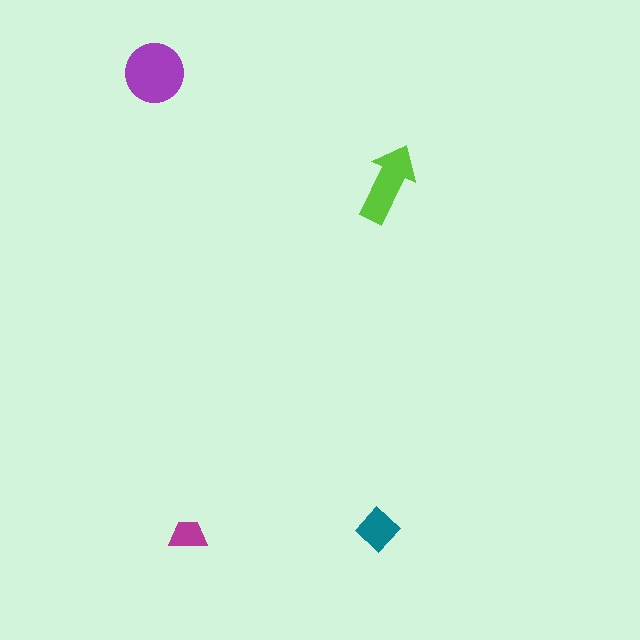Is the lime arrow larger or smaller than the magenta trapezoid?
Larger.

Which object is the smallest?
The magenta trapezoid.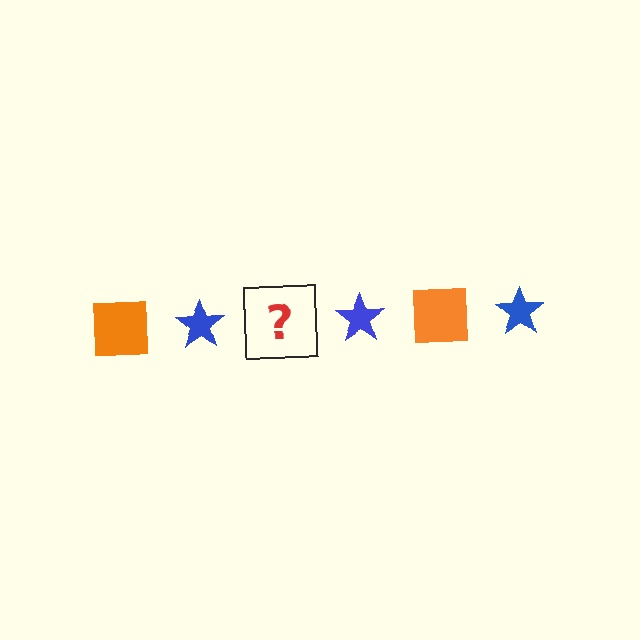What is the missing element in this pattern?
The missing element is an orange square.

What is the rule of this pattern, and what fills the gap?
The rule is that the pattern alternates between orange square and blue star. The gap should be filled with an orange square.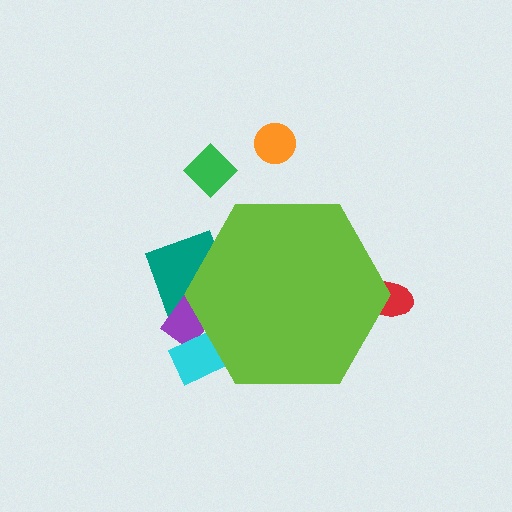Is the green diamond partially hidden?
No, the green diamond is fully visible.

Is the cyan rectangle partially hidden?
Yes, the cyan rectangle is partially hidden behind the lime hexagon.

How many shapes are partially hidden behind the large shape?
4 shapes are partially hidden.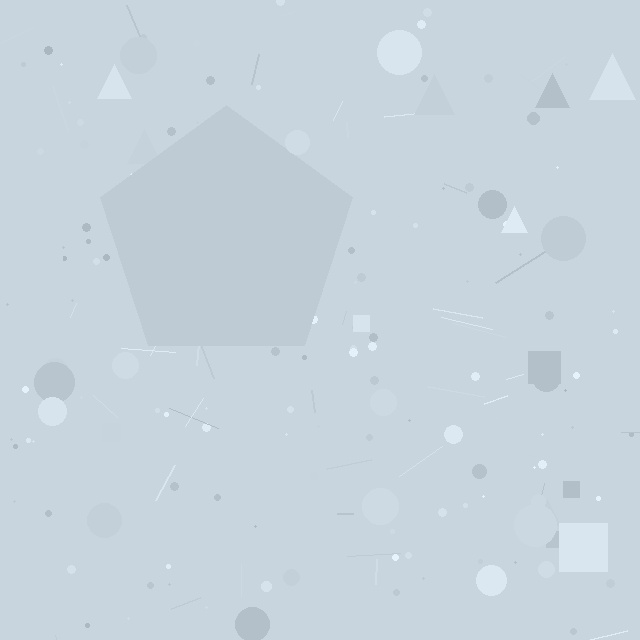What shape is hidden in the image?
A pentagon is hidden in the image.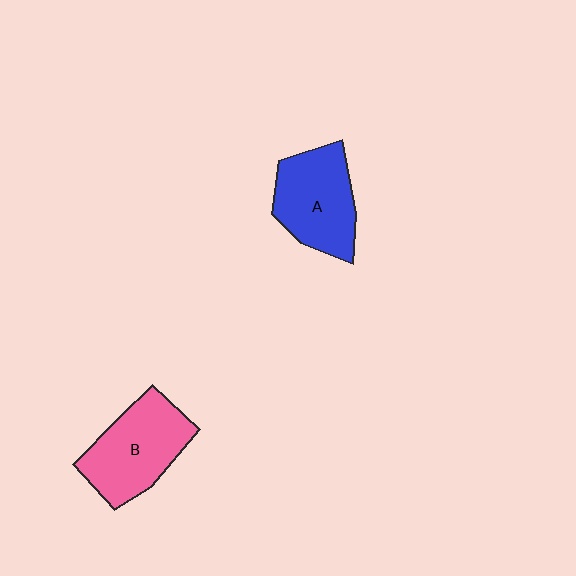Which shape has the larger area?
Shape B (pink).